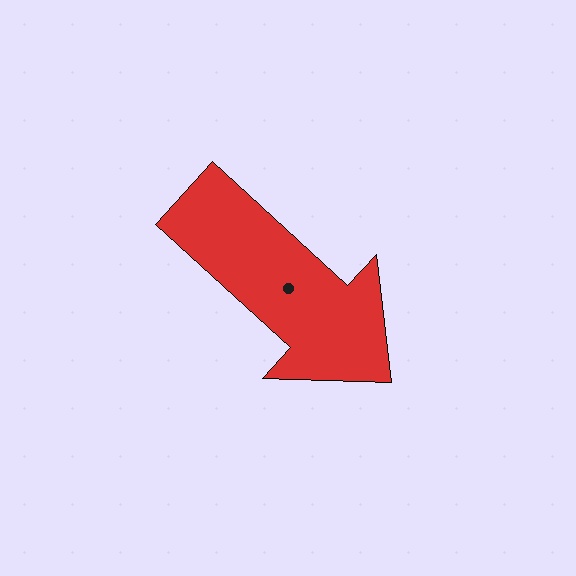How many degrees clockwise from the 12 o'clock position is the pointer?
Approximately 132 degrees.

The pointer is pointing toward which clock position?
Roughly 4 o'clock.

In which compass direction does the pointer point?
Southeast.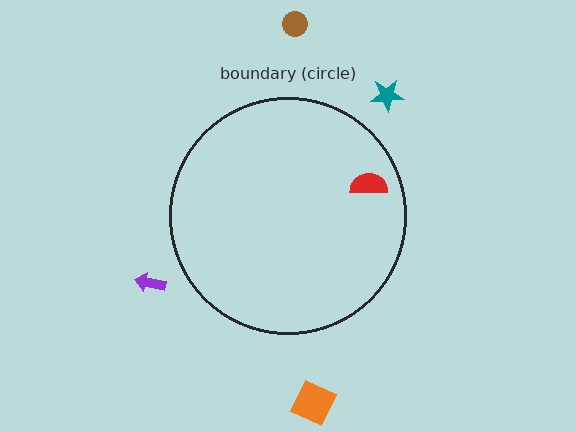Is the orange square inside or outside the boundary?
Outside.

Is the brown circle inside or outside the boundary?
Outside.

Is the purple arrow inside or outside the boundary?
Outside.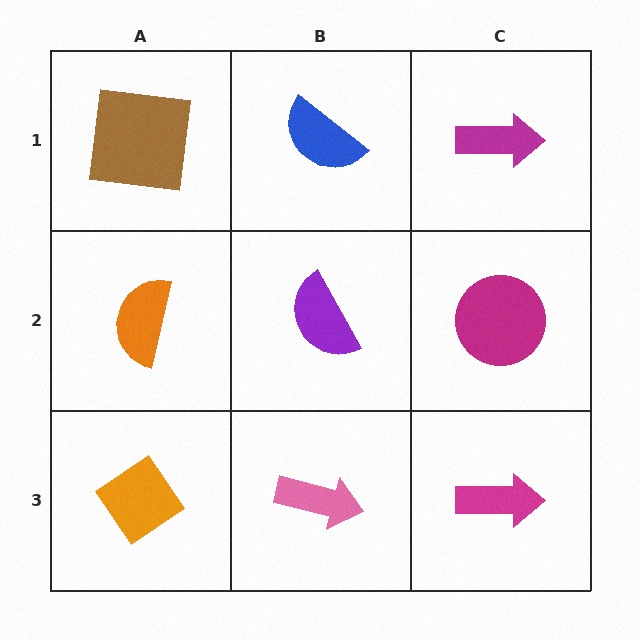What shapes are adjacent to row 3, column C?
A magenta circle (row 2, column C), a pink arrow (row 3, column B).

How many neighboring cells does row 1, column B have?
3.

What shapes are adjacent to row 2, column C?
A magenta arrow (row 1, column C), a magenta arrow (row 3, column C), a purple semicircle (row 2, column B).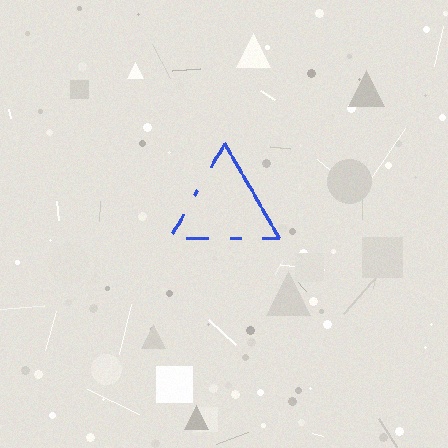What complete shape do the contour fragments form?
The contour fragments form a triangle.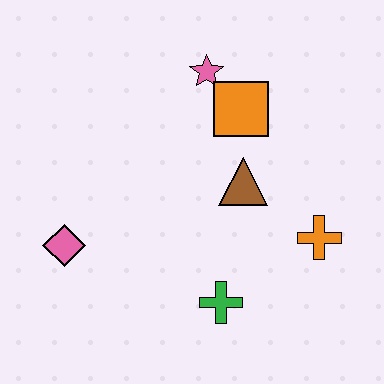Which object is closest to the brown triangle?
The orange square is closest to the brown triangle.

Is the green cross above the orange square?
No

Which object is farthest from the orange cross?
The pink diamond is farthest from the orange cross.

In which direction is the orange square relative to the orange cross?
The orange square is above the orange cross.